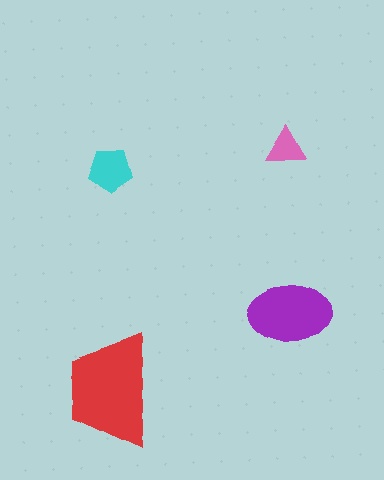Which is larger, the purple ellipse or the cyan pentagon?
The purple ellipse.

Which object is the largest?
The red trapezoid.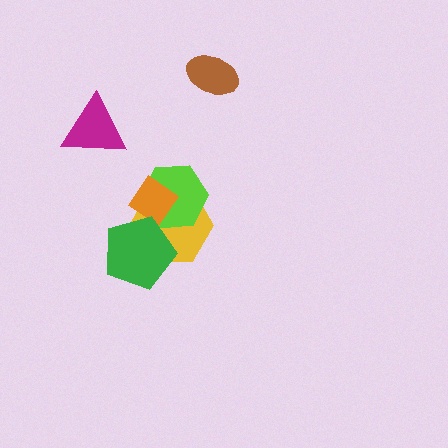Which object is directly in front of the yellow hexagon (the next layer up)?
The lime hexagon is directly in front of the yellow hexagon.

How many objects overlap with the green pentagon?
3 objects overlap with the green pentagon.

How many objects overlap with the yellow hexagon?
3 objects overlap with the yellow hexagon.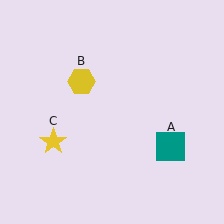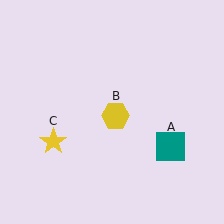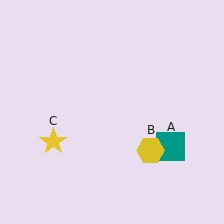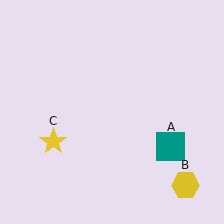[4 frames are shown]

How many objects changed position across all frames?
1 object changed position: yellow hexagon (object B).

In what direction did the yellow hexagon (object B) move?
The yellow hexagon (object B) moved down and to the right.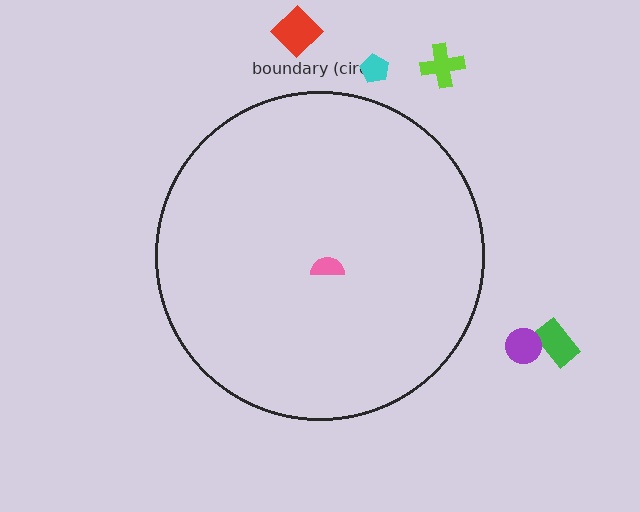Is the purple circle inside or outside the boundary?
Outside.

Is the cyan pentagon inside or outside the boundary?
Outside.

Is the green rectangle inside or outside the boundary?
Outside.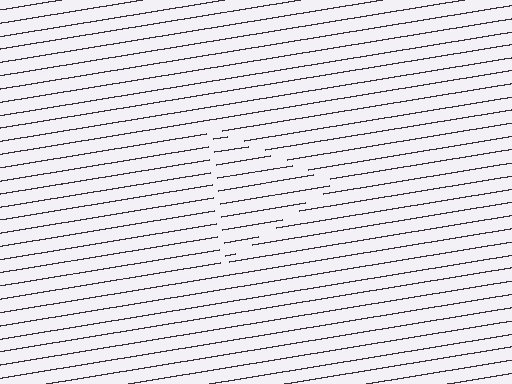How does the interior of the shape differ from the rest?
The interior of the shape contains the same grating, shifted by half a period — the contour is defined by the phase discontinuity where line-ends from the inner and outer gratings abut.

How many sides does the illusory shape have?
3 sides — the line-ends trace a triangle.